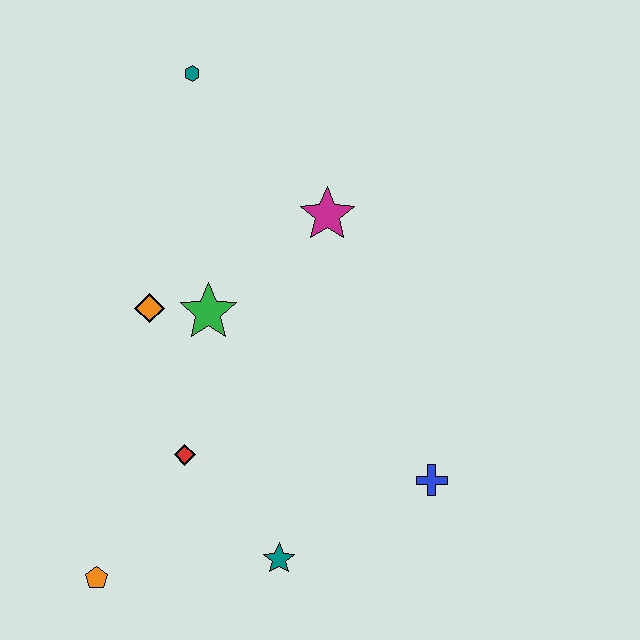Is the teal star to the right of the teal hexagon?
Yes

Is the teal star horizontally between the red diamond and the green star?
No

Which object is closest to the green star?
The orange diamond is closest to the green star.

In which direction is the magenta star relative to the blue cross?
The magenta star is above the blue cross.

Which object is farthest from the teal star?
The teal hexagon is farthest from the teal star.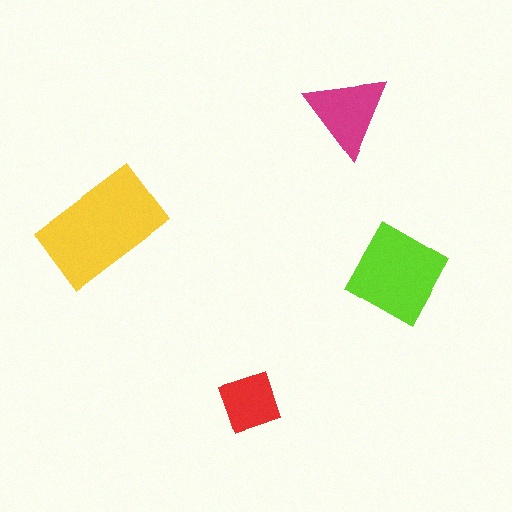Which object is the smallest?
The red square.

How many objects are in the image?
There are 4 objects in the image.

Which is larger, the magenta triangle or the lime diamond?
The lime diamond.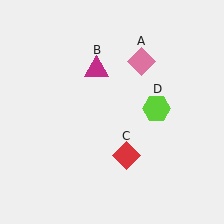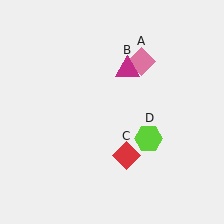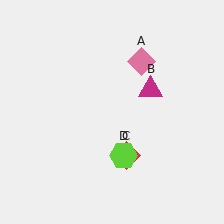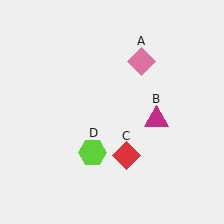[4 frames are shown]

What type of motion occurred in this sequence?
The magenta triangle (object B), lime hexagon (object D) rotated clockwise around the center of the scene.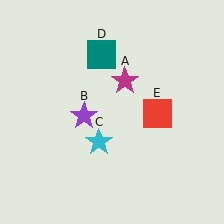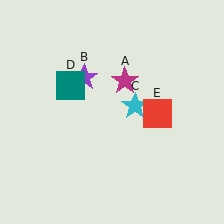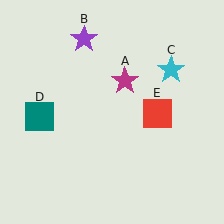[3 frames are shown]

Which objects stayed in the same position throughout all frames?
Magenta star (object A) and red square (object E) remained stationary.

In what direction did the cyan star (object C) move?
The cyan star (object C) moved up and to the right.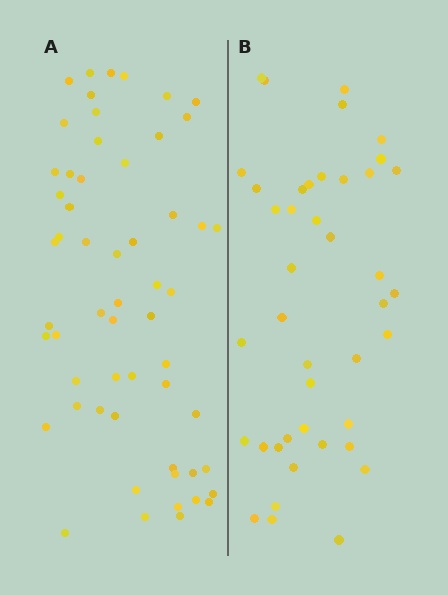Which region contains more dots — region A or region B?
Region A (the left region) has more dots.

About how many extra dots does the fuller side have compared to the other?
Region A has approximately 15 more dots than region B.